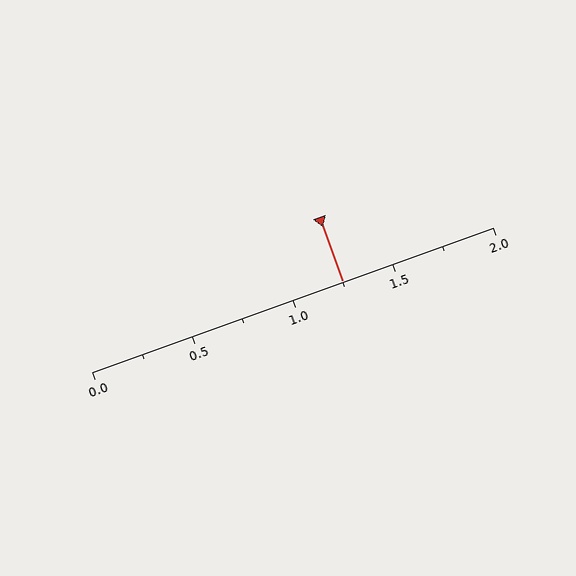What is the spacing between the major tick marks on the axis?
The major ticks are spaced 0.5 apart.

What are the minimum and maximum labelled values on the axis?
The axis runs from 0.0 to 2.0.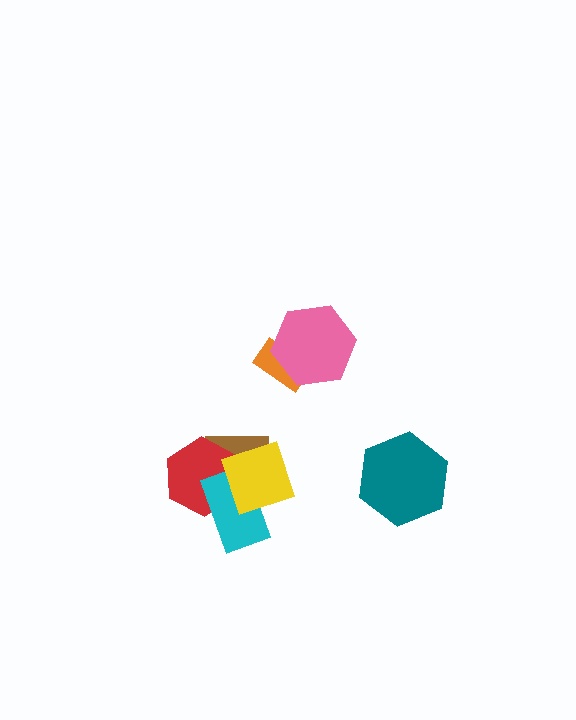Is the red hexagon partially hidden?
Yes, it is partially covered by another shape.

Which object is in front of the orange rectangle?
The pink hexagon is in front of the orange rectangle.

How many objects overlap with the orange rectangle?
1 object overlaps with the orange rectangle.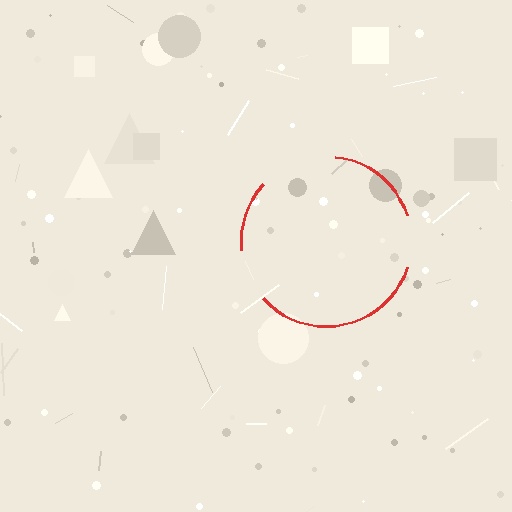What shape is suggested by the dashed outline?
The dashed outline suggests a circle.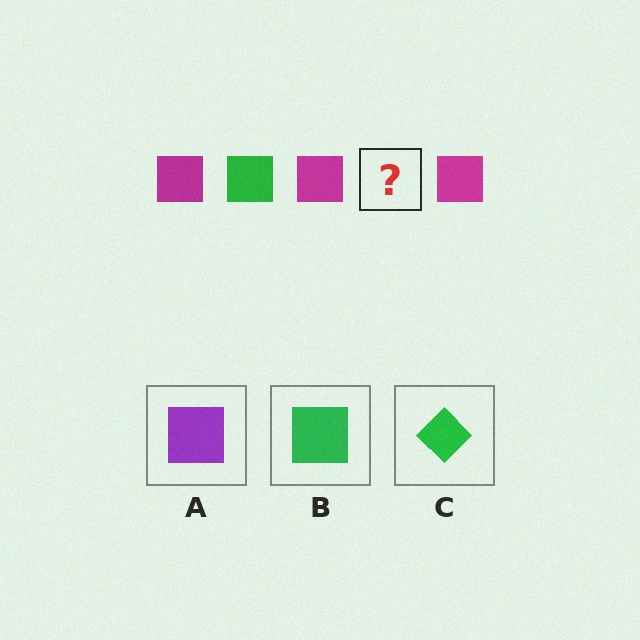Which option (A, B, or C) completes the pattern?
B.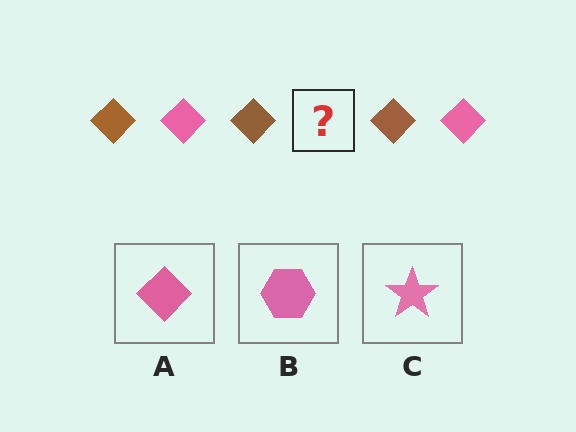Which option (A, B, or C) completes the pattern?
A.